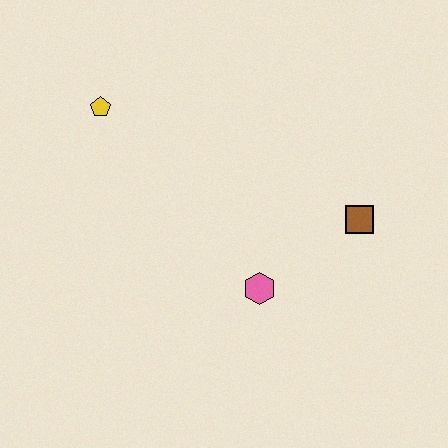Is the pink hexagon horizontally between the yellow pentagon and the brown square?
Yes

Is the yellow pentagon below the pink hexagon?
No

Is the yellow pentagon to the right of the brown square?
No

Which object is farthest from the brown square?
The yellow pentagon is farthest from the brown square.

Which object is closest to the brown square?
The pink hexagon is closest to the brown square.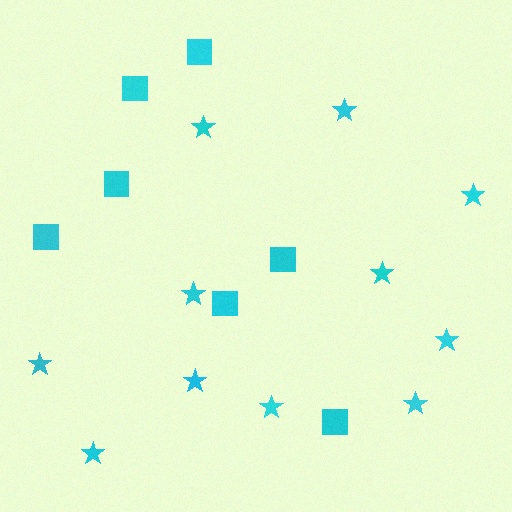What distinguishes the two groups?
There are 2 groups: one group of stars (11) and one group of squares (7).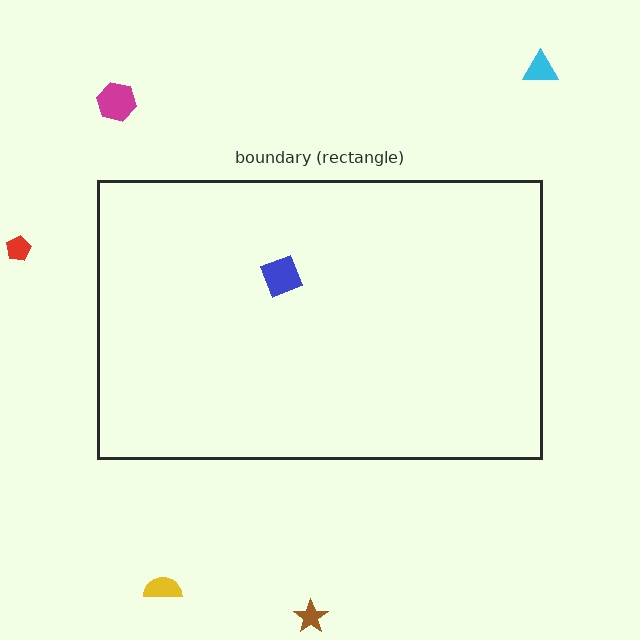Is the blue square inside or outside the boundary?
Inside.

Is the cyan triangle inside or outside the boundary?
Outside.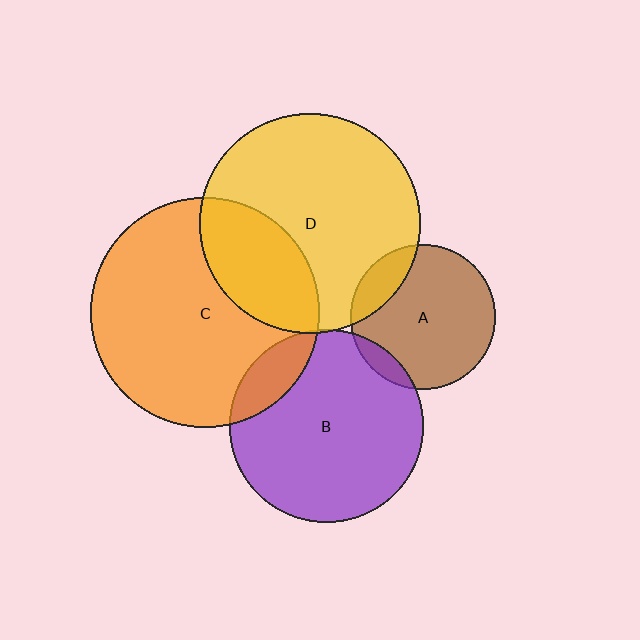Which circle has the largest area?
Circle C (orange).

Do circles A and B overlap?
Yes.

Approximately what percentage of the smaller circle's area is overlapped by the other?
Approximately 10%.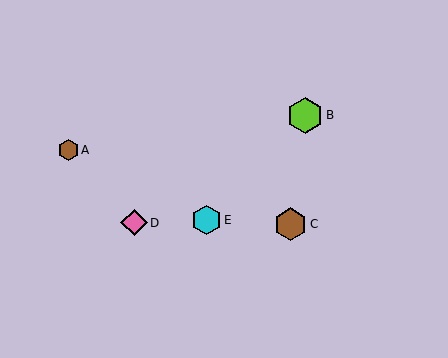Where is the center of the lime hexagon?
The center of the lime hexagon is at (305, 115).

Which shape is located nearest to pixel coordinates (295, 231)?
The brown hexagon (labeled C) at (291, 224) is nearest to that location.